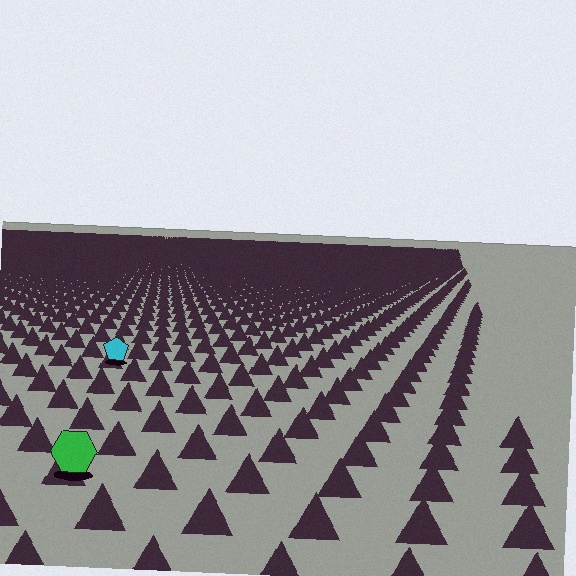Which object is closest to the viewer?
The green hexagon is closest. The texture marks near it are larger and more spread out.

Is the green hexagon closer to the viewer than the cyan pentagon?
Yes. The green hexagon is closer — you can tell from the texture gradient: the ground texture is coarser near it.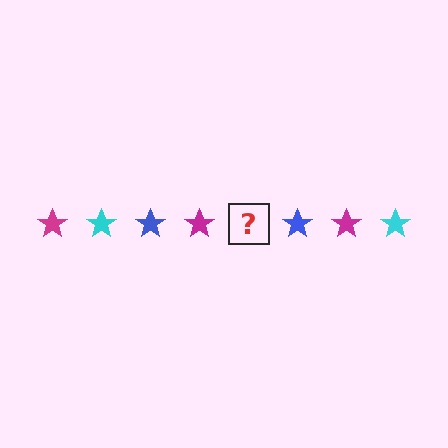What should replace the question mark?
The question mark should be replaced with a cyan star.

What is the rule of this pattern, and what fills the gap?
The rule is that the pattern cycles through magenta, cyan, blue stars. The gap should be filled with a cyan star.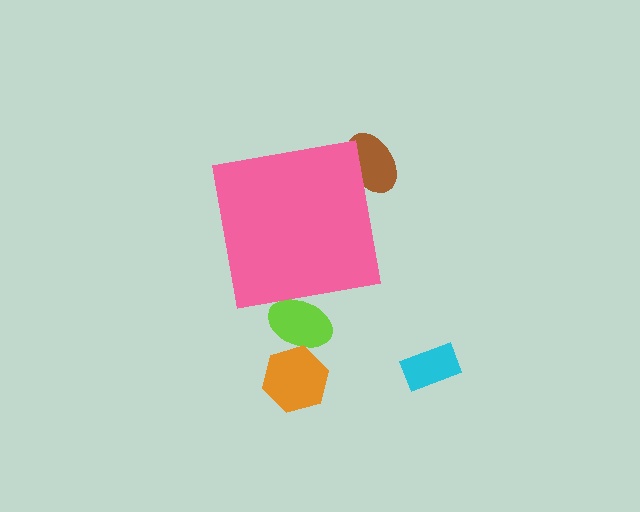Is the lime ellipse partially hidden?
Yes, the lime ellipse is partially hidden behind the pink square.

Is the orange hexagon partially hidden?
No, the orange hexagon is fully visible.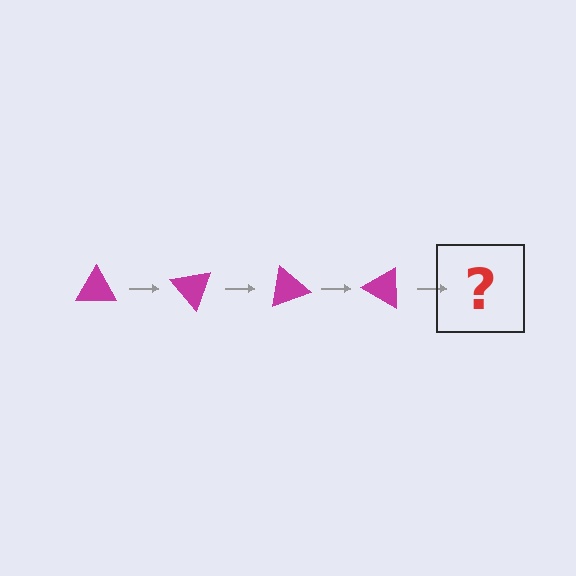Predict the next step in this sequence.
The next step is a magenta triangle rotated 200 degrees.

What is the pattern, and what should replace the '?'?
The pattern is that the triangle rotates 50 degrees each step. The '?' should be a magenta triangle rotated 200 degrees.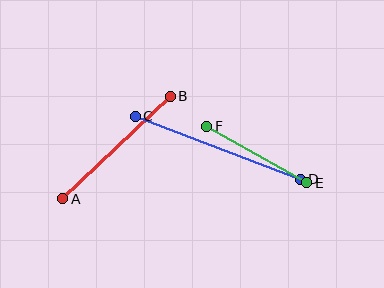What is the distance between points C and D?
The distance is approximately 177 pixels.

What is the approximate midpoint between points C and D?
The midpoint is at approximately (218, 148) pixels.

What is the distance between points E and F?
The distance is approximately 115 pixels.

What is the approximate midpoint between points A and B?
The midpoint is at approximately (116, 148) pixels.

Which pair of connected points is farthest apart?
Points C and D are farthest apart.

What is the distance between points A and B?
The distance is approximately 148 pixels.